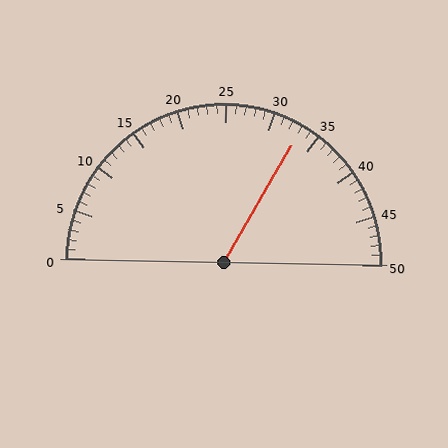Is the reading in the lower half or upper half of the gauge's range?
The reading is in the upper half of the range (0 to 50).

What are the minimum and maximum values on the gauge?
The gauge ranges from 0 to 50.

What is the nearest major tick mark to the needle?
The nearest major tick mark is 35.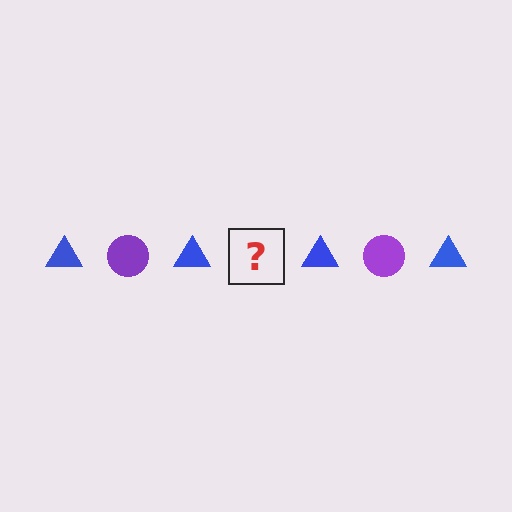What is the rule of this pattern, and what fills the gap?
The rule is that the pattern alternates between blue triangle and purple circle. The gap should be filled with a purple circle.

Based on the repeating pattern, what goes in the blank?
The blank should be a purple circle.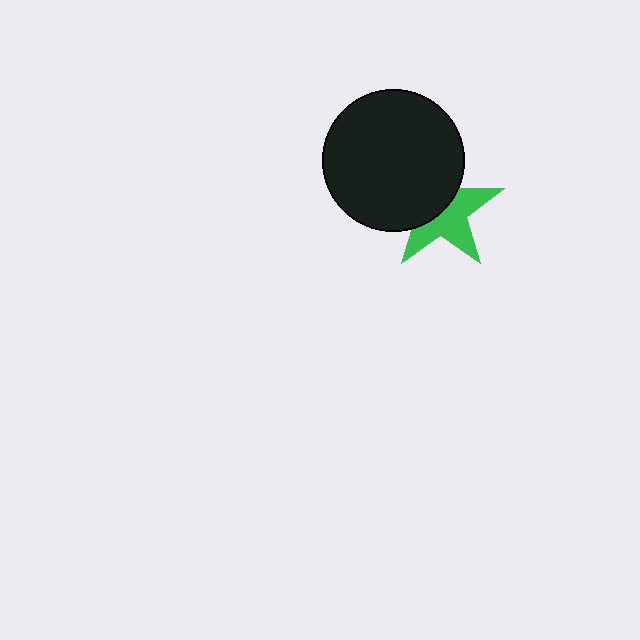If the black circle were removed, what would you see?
You would see the complete green star.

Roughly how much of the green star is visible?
About half of it is visible (roughly 53%).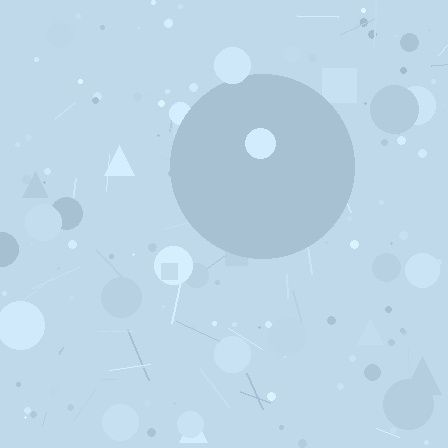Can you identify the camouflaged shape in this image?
The camouflaged shape is a circle.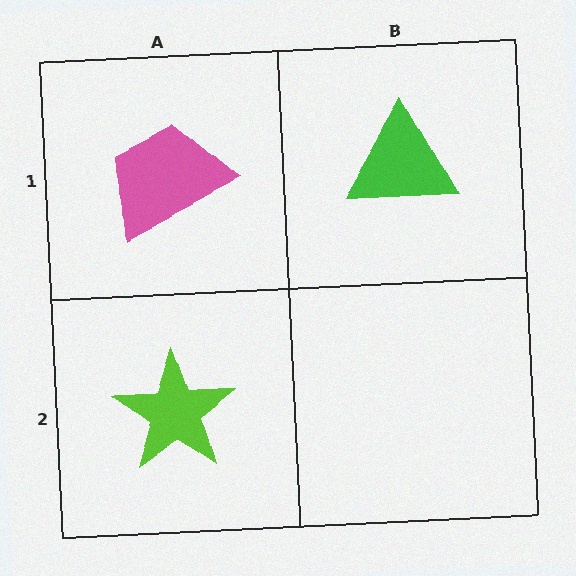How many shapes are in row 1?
2 shapes.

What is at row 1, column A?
A pink trapezoid.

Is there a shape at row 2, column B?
No, that cell is empty.